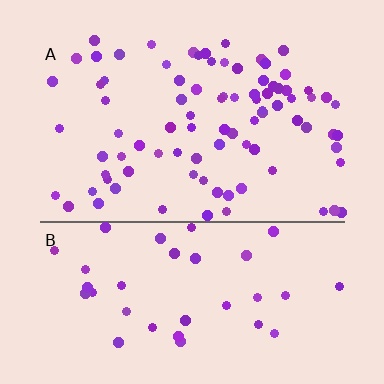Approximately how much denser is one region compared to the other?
Approximately 2.3× — region A over region B.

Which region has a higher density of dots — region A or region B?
A (the top).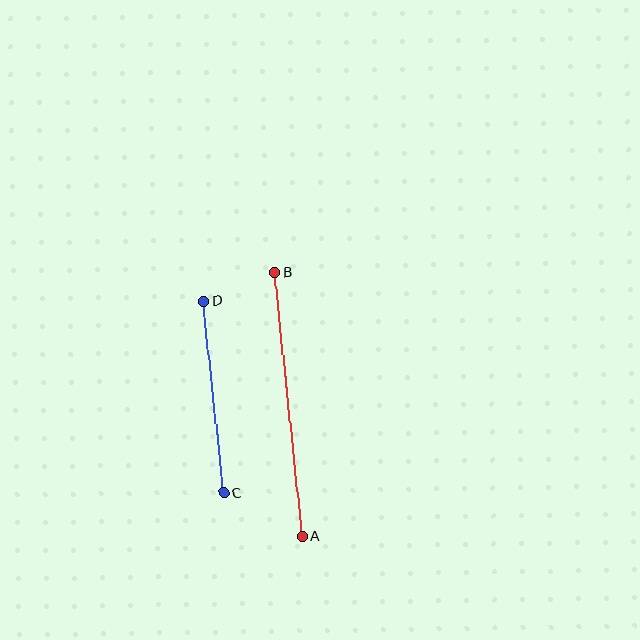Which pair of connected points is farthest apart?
Points A and B are farthest apart.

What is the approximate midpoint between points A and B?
The midpoint is at approximately (289, 404) pixels.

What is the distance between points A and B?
The distance is approximately 265 pixels.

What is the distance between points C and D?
The distance is approximately 193 pixels.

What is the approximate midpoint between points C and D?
The midpoint is at approximately (214, 397) pixels.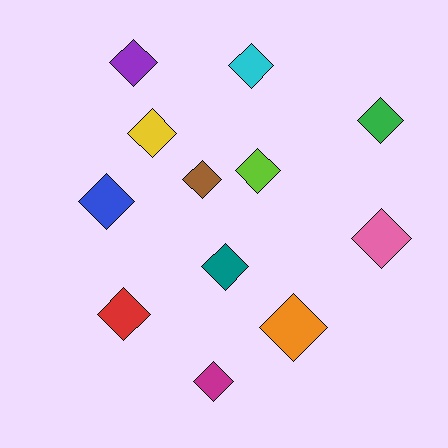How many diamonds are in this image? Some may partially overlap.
There are 12 diamonds.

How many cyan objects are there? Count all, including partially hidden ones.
There is 1 cyan object.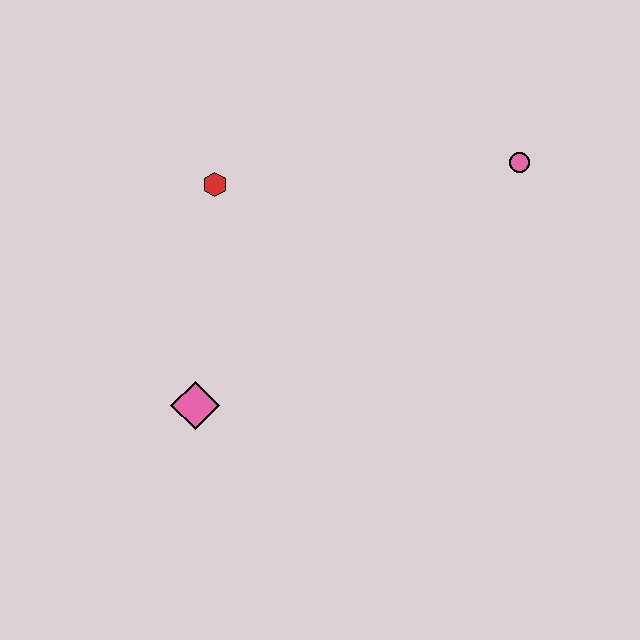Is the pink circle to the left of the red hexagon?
No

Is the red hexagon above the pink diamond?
Yes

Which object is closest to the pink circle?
The red hexagon is closest to the pink circle.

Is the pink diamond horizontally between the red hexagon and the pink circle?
No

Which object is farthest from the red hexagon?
The pink circle is farthest from the red hexagon.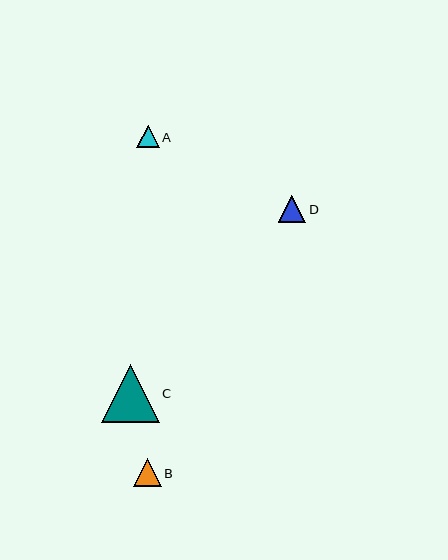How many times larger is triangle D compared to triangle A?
Triangle D is approximately 1.2 times the size of triangle A.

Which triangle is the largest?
Triangle C is the largest with a size of approximately 58 pixels.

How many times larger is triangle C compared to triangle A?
Triangle C is approximately 2.6 times the size of triangle A.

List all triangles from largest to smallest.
From largest to smallest: C, B, D, A.